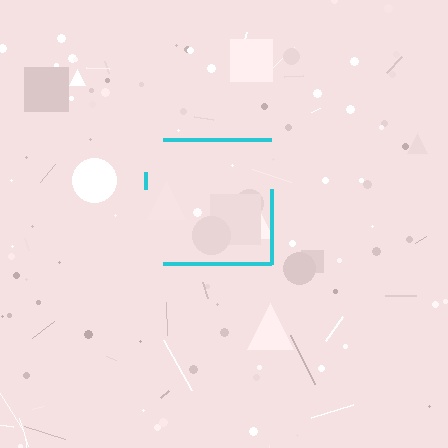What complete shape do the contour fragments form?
The contour fragments form a square.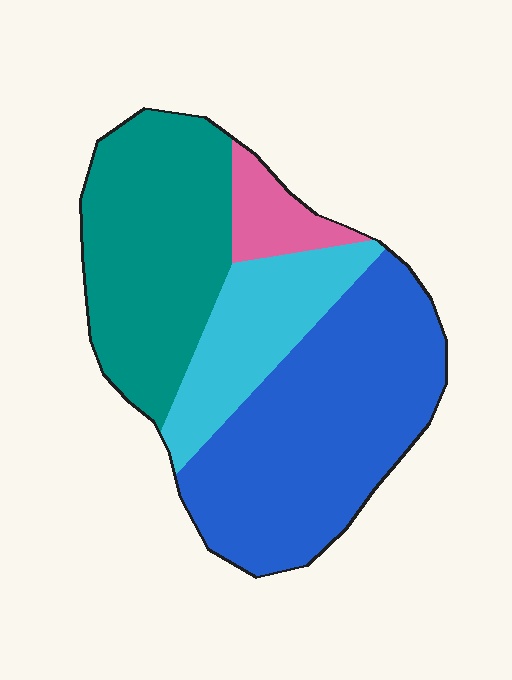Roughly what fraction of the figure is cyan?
Cyan takes up about one sixth (1/6) of the figure.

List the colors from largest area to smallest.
From largest to smallest: blue, teal, cyan, pink.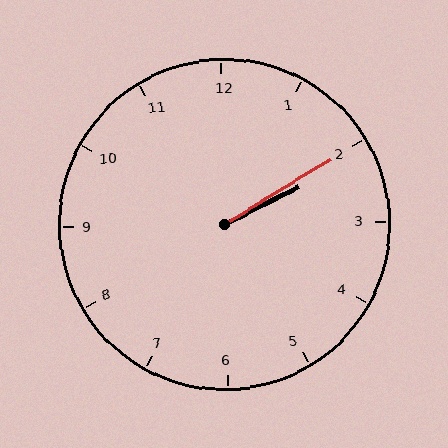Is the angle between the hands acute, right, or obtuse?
It is acute.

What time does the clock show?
2:10.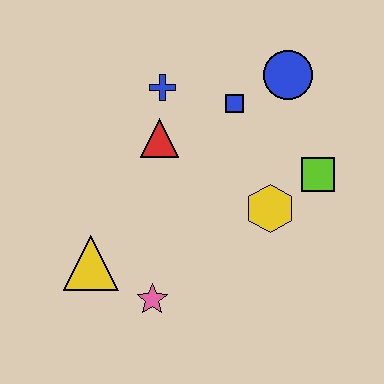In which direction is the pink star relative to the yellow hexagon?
The pink star is to the left of the yellow hexagon.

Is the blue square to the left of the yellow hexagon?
Yes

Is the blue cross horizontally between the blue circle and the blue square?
No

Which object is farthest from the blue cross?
The pink star is farthest from the blue cross.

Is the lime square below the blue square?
Yes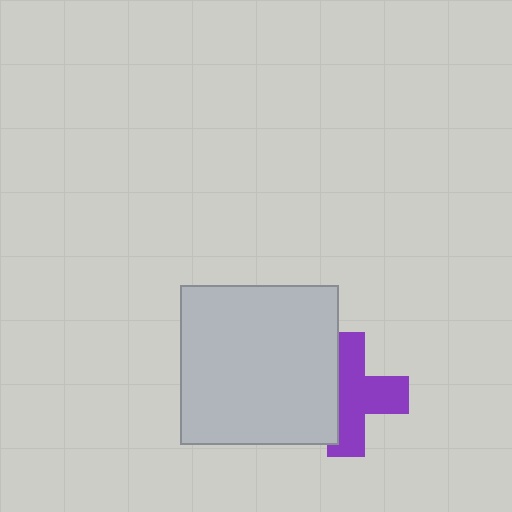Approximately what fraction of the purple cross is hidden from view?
Roughly 37% of the purple cross is hidden behind the light gray square.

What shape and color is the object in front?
The object in front is a light gray square.